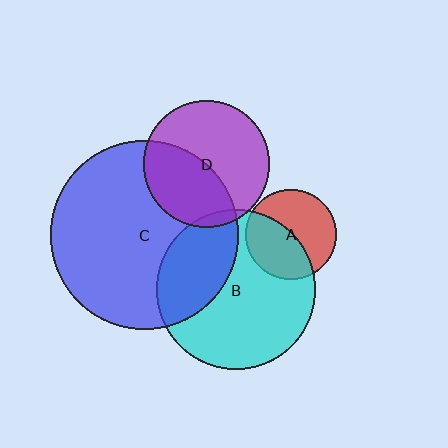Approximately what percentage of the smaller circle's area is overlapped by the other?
Approximately 5%.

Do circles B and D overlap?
Yes.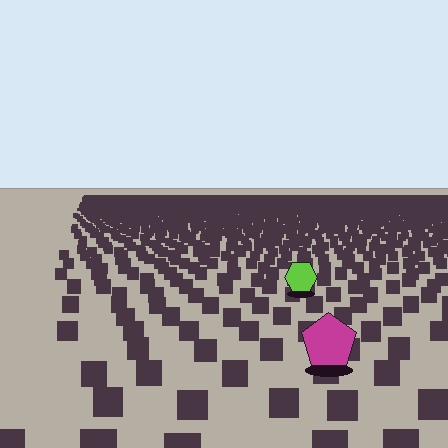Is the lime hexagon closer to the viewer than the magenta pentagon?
No. The magenta pentagon is closer — you can tell from the texture gradient: the ground texture is coarser near it.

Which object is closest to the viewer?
The magenta pentagon is closest. The texture marks near it are larger and more spread out.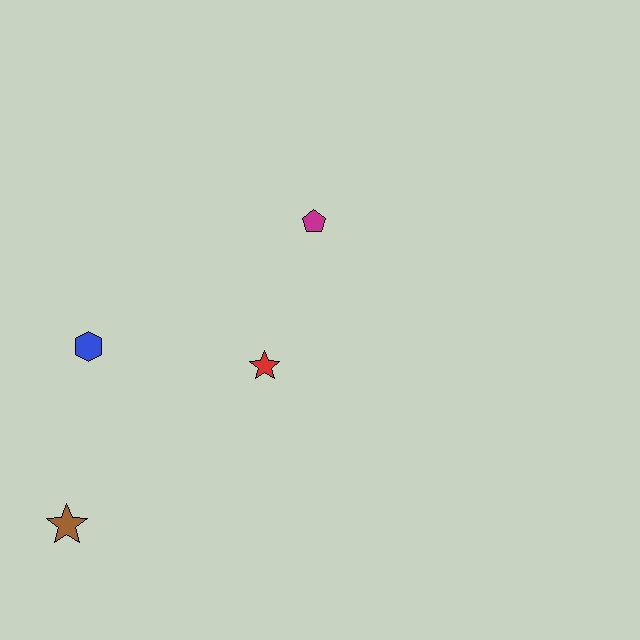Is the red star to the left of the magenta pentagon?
Yes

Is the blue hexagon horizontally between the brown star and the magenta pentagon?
Yes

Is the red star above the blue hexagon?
No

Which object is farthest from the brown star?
The magenta pentagon is farthest from the brown star.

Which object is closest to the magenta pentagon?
The red star is closest to the magenta pentagon.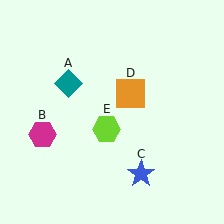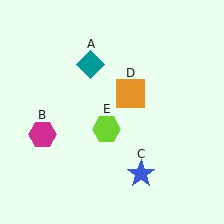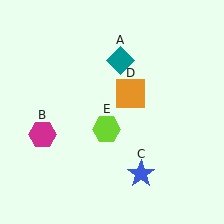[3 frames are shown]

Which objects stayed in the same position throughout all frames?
Magenta hexagon (object B) and blue star (object C) and orange square (object D) and lime hexagon (object E) remained stationary.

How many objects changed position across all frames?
1 object changed position: teal diamond (object A).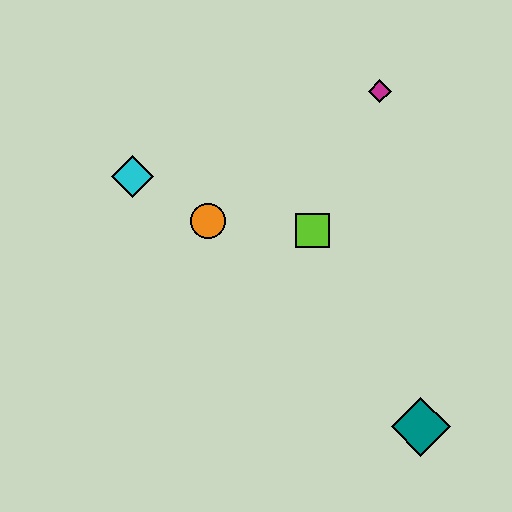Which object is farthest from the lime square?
The teal diamond is farthest from the lime square.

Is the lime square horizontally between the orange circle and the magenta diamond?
Yes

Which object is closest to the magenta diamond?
The lime square is closest to the magenta diamond.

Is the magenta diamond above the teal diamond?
Yes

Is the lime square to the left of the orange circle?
No